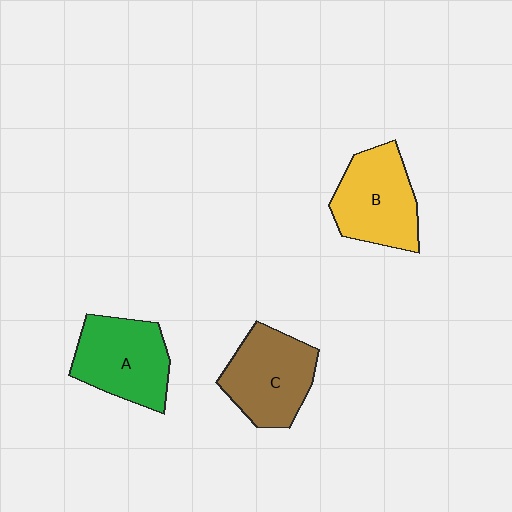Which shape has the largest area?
Shape C (brown).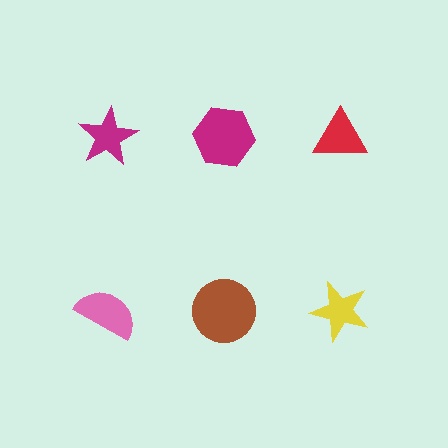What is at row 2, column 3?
A yellow star.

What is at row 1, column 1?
A magenta star.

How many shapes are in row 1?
3 shapes.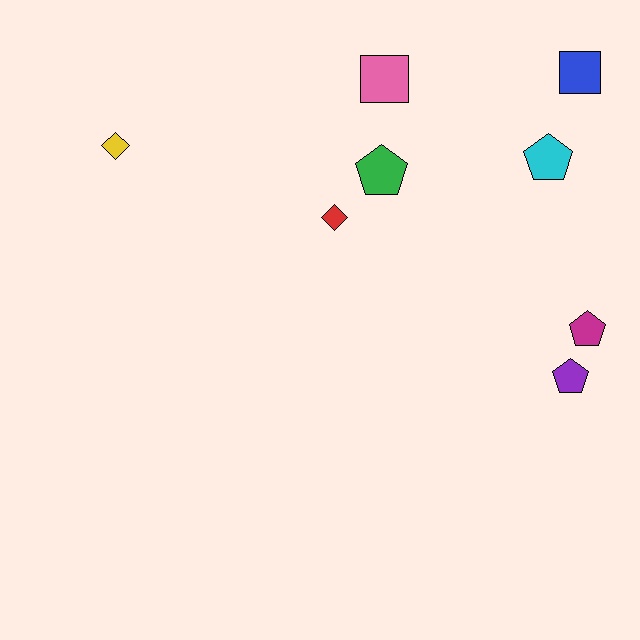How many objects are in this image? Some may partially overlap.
There are 8 objects.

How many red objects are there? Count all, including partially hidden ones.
There is 1 red object.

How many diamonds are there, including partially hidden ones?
There are 2 diamonds.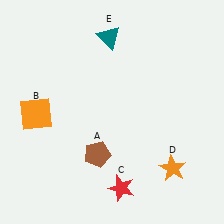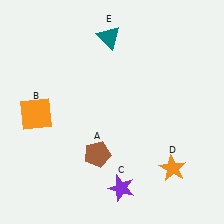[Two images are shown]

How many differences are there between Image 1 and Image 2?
There is 1 difference between the two images.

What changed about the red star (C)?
In Image 1, C is red. In Image 2, it changed to purple.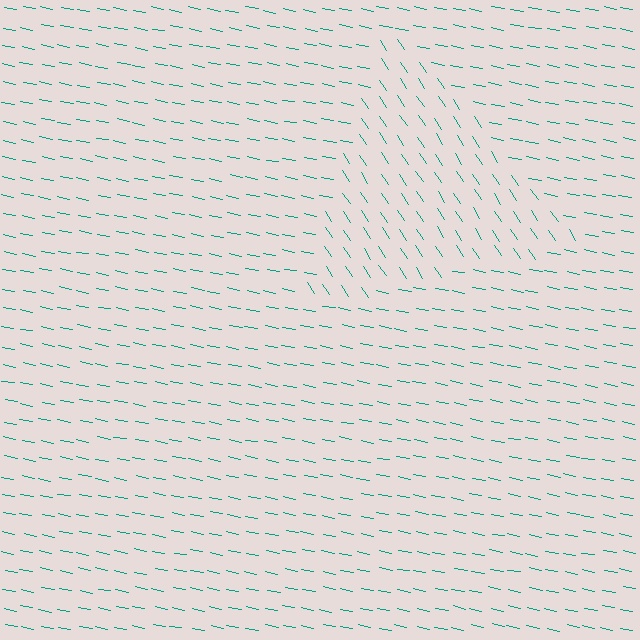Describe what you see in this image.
The image is filled with small teal line segments. A triangle region in the image has lines oriented differently from the surrounding lines, creating a visible texture boundary.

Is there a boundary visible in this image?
Yes, there is a texture boundary formed by a change in line orientation.